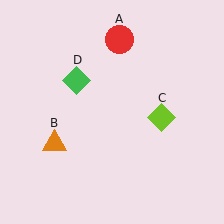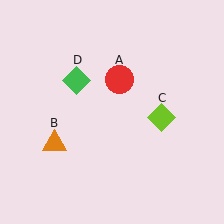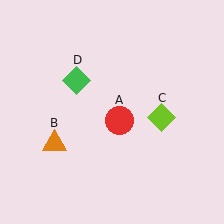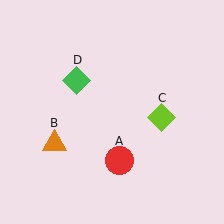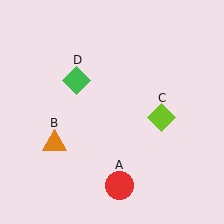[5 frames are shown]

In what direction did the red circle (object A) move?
The red circle (object A) moved down.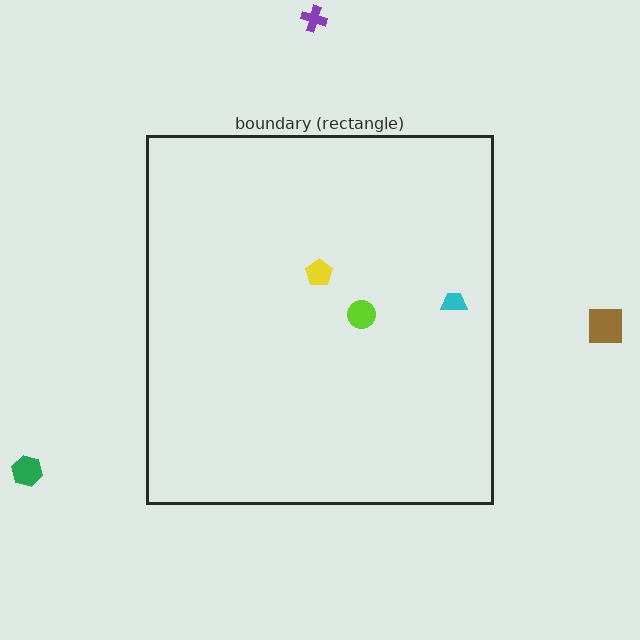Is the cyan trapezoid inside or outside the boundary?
Inside.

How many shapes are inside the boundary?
3 inside, 3 outside.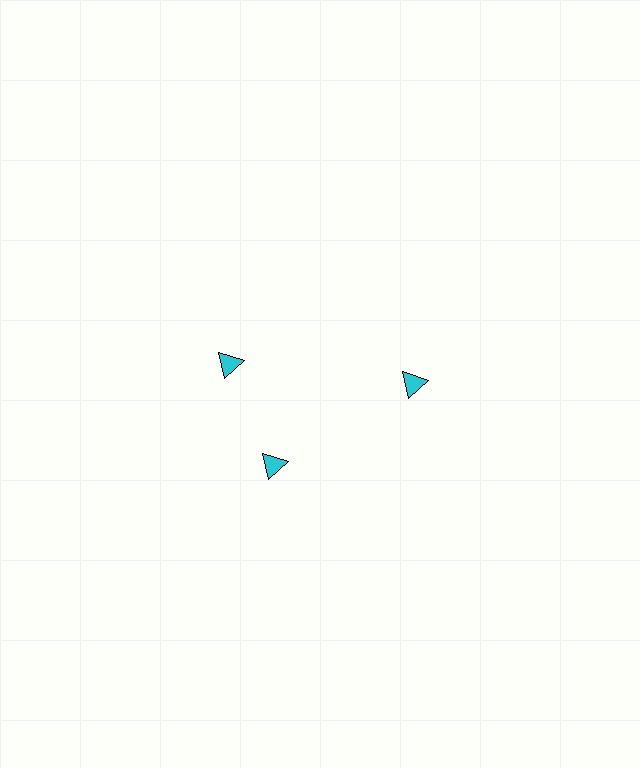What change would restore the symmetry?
The symmetry would be restored by rotating it back into even spacing with its neighbors so that all 3 triangles sit at equal angles and equal distance from the center.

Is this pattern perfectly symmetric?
No. The 3 cyan triangles are arranged in a ring, but one element near the 11 o'clock position is rotated out of alignment along the ring, breaking the 3-fold rotational symmetry.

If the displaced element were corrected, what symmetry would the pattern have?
It would have 3-fold rotational symmetry — the pattern would map onto itself every 120 degrees.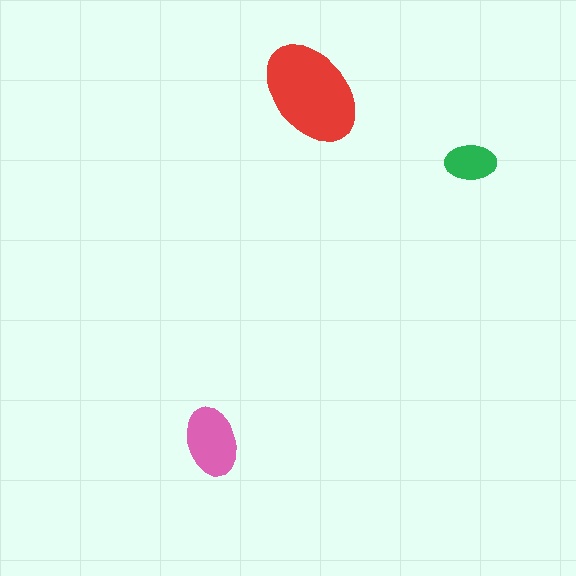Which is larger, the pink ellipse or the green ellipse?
The pink one.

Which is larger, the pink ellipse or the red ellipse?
The red one.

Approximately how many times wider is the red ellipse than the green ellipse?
About 2 times wider.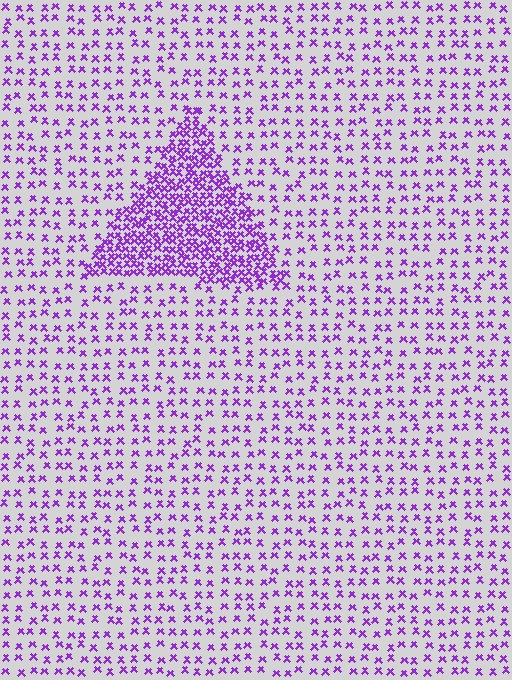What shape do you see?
I see a triangle.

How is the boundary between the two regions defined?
The boundary is defined by a change in element density (approximately 2.8x ratio). All elements are the same color, size, and shape.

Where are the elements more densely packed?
The elements are more densely packed inside the triangle boundary.